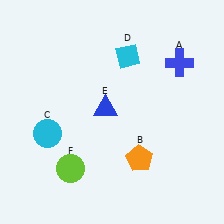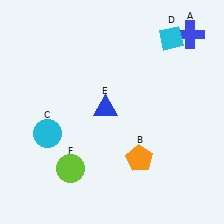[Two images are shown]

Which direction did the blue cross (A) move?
The blue cross (A) moved up.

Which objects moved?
The objects that moved are: the blue cross (A), the cyan diamond (D).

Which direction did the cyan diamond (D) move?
The cyan diamond (D) moved right.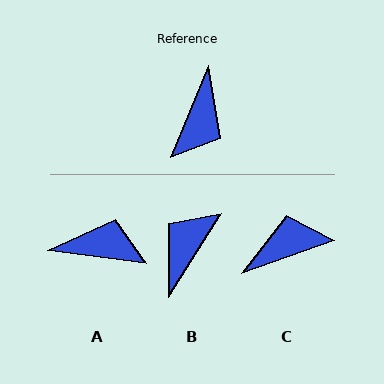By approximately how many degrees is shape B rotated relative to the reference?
Approximately 171 degrees counter-clockwise.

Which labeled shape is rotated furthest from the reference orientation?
B, about 171 degrees away.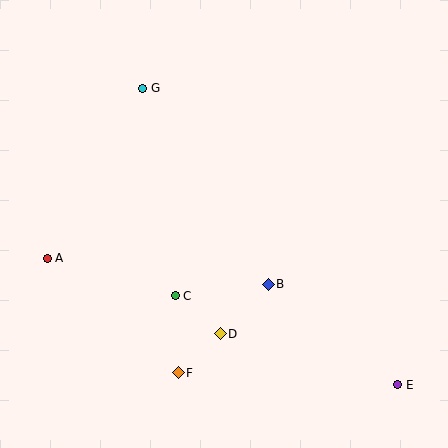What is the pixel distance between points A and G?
The distance between A and G is 195 pixels.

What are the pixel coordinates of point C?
Point C is at (175, 296).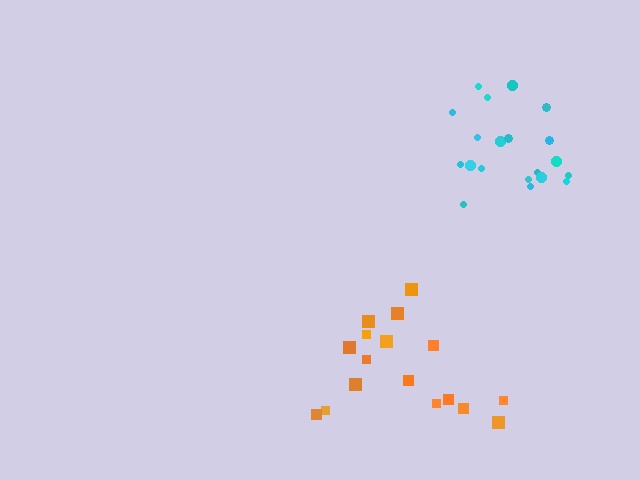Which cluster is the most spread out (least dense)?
Cyan.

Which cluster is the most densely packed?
Orange.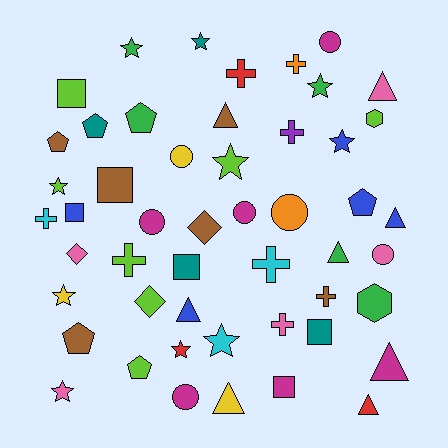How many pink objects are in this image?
There are 5 pink objects.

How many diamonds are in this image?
There are 3 diamonds.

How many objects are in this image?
There are 50 objects.